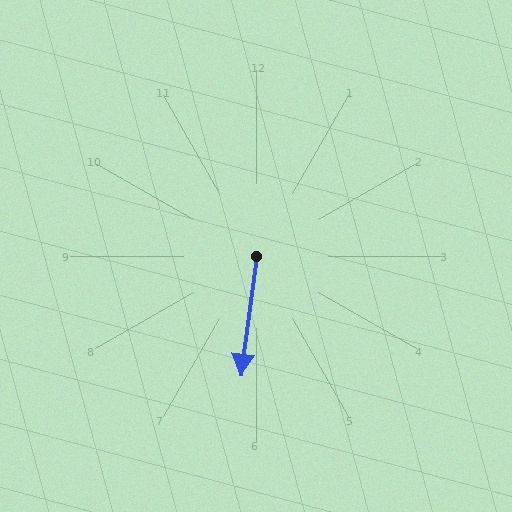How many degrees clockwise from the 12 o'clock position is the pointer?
Approximately 188 degrees.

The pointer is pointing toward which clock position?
Roughly 6 o'clock.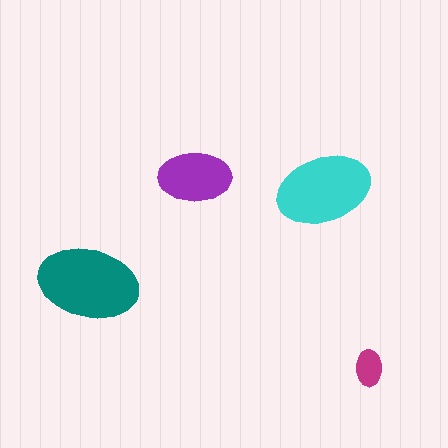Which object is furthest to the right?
The magenta ellipse is rightmost.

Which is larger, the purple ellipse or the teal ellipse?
The teal one.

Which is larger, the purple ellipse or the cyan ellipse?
The cyan one.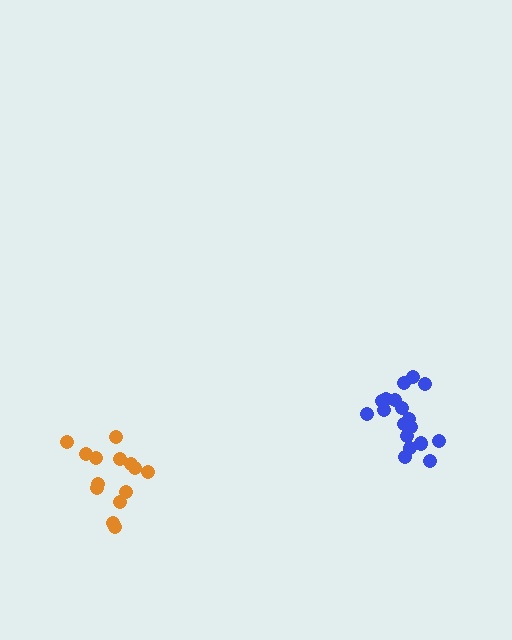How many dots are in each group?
Group 1: 14 dots, Group 2: 19 dots (33 total).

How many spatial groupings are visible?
There are 2 spatial groupings.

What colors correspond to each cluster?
The clusters are colored: orange, blue.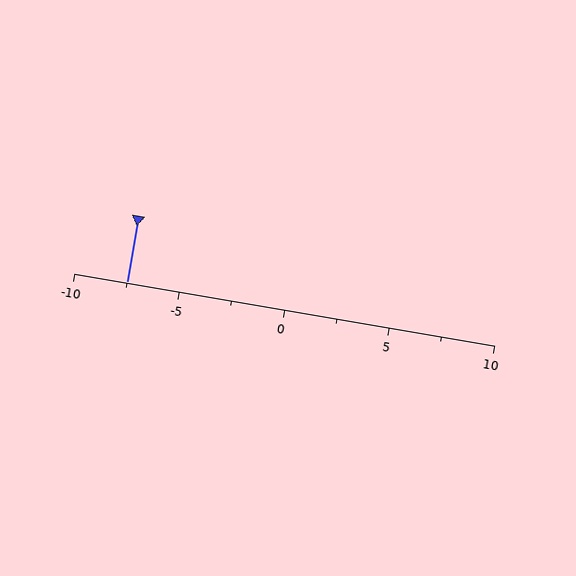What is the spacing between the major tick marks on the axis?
The major ticks are spaced 5 apart.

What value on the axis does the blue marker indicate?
The marker indicates approximately -7.5.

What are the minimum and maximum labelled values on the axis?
The axis runs from -10 to 10.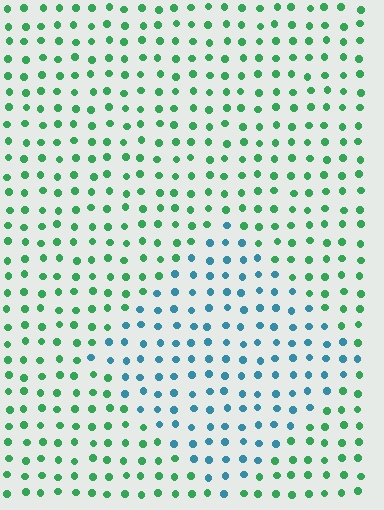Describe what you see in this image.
The image is filled with small green elements in a uniform arrangement. A diamond-shaped region is visible where the elements are tinted to a slightly different hue, forming a subtle color boundary.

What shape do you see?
I see a diamond.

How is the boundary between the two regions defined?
The boundary is defined purely by a slight shift in hue (about 56 degrees). Spacing, size, and orientation are identical on both sides.